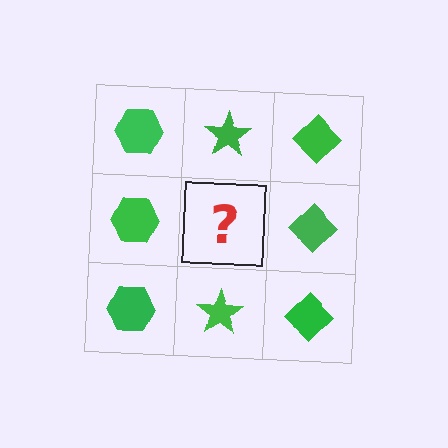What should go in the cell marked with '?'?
The missing cell should contain a green star.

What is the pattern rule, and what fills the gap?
The rule is that each column has a consistent shape. The gap should be filled with a green star.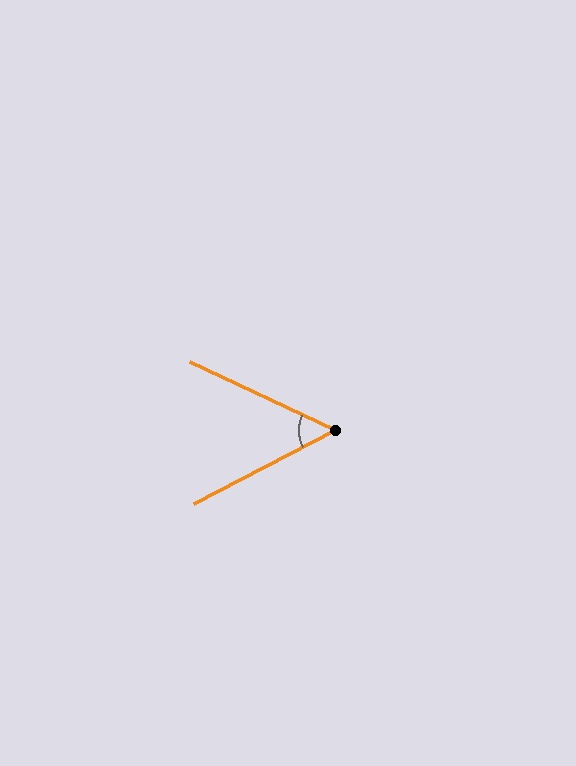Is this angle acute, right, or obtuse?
It is acute.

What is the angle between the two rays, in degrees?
Approximately 53 degrees.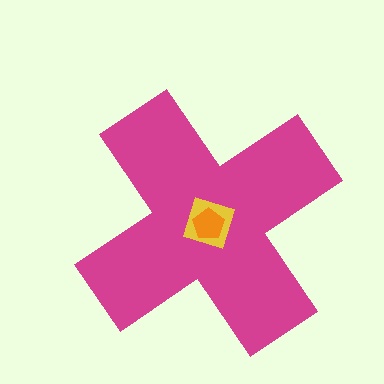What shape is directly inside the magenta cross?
The yellow diamond.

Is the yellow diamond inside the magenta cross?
Yes.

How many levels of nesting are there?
3.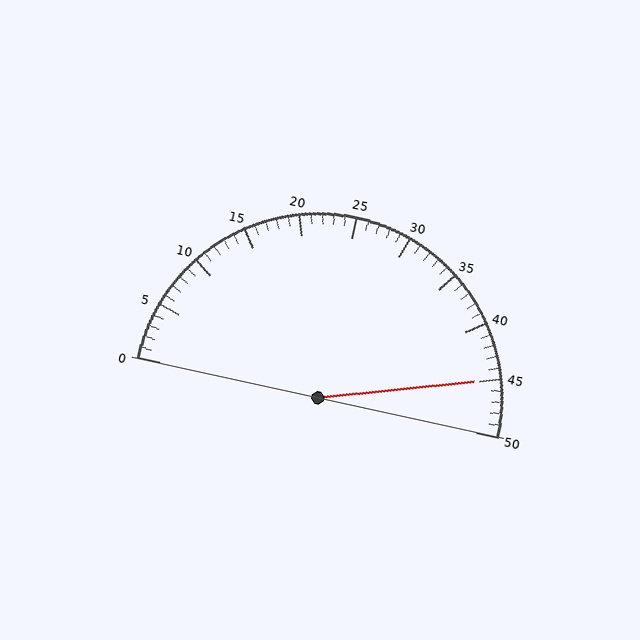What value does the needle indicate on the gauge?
The needle indicates approximately 45.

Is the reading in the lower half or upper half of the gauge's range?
The reading is in the upper half of the range (0 to 50).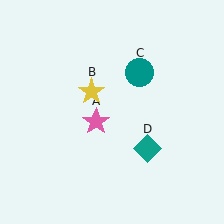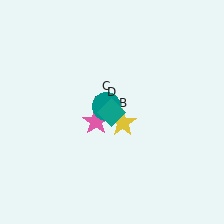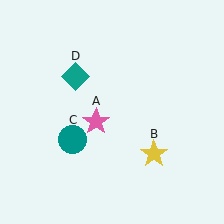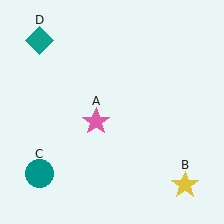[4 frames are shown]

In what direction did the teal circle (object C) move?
The teal circle (object C) moved down and to the left.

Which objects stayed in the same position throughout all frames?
Pink star (object A) remained stationary.